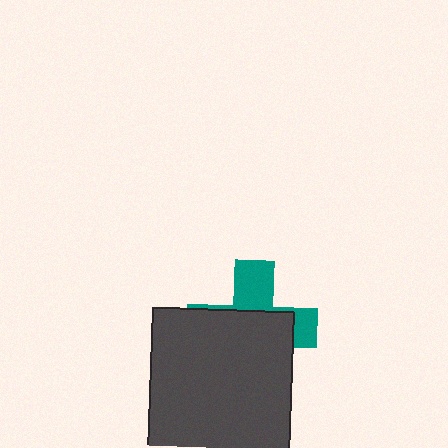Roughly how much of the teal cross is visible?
A small part of it is visible (roughly 36%).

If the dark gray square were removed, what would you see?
You would see the complete teal cross.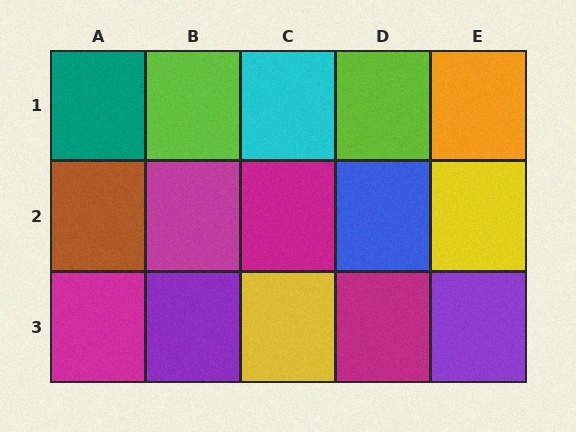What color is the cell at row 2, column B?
Magenta.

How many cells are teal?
1 cell is teal.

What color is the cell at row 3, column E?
Purple.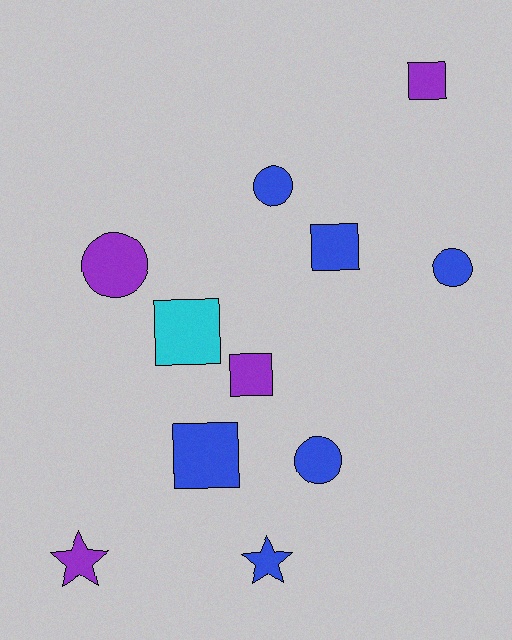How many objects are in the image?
There are 11 objects.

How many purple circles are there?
There is 1 purple circle.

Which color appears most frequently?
Blue, with 6 objects.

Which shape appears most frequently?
Square, with 5 objects.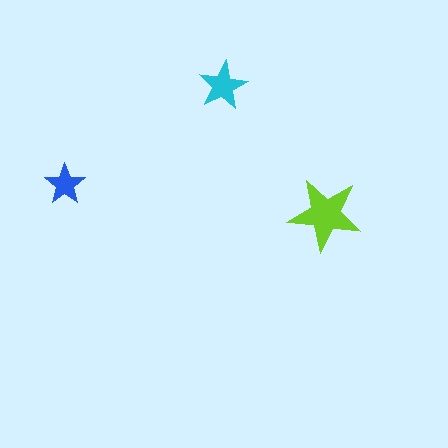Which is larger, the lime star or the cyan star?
The lime one.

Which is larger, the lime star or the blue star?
The lime one.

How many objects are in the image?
There are 3 objects in the image.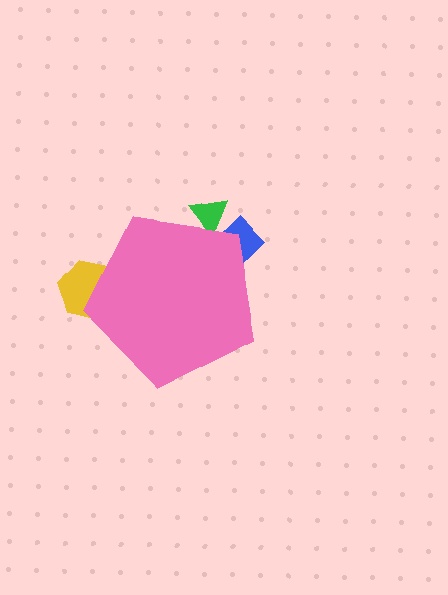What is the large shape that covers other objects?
A pink pentagon.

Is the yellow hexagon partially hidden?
Yes, the yellow hexagon is partially hidden behind the pink pentagon.